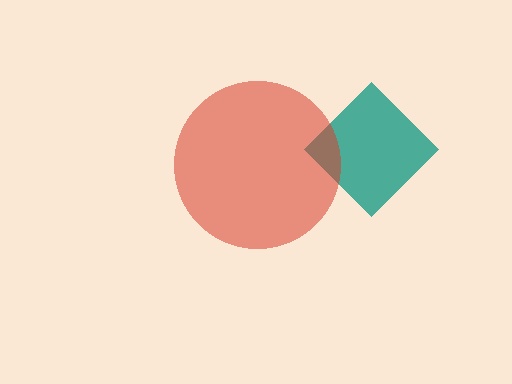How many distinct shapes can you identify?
There are 2 distinct shapes: a teal diamond, a red circle.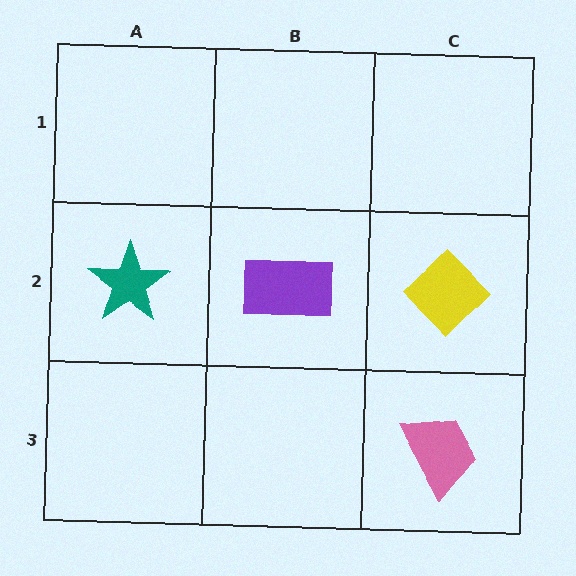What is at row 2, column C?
A yellow diamond.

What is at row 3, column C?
A pink trapezoid.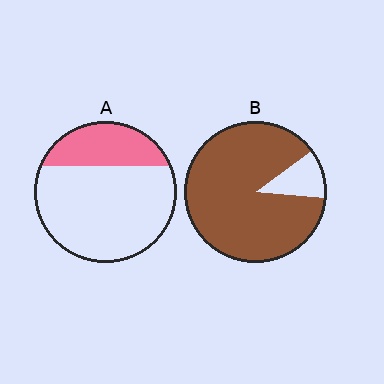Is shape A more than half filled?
No.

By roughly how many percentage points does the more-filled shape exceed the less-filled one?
By roughly 60 percentage points (B over A).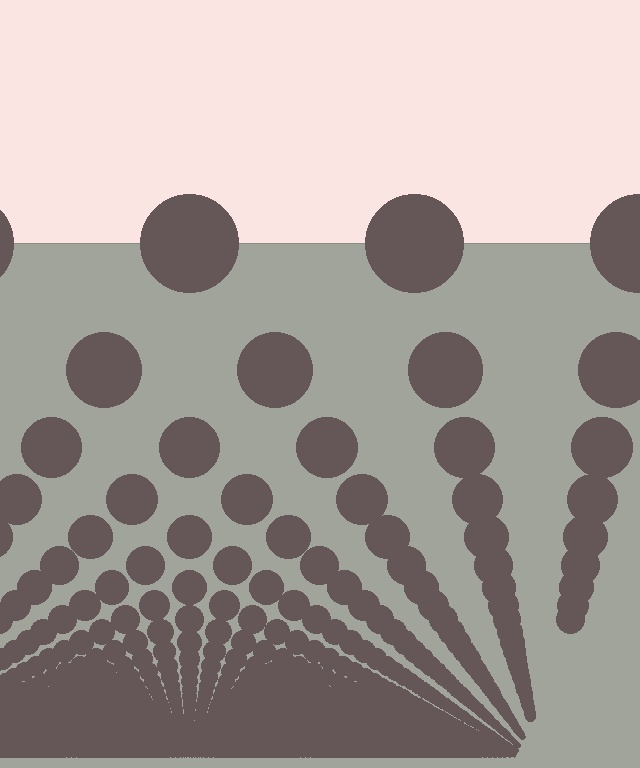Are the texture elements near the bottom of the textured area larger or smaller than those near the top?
Smaller. The gradient is inverted — elements near the bottom are smaller and denser.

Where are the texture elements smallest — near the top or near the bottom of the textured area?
Near the bottom.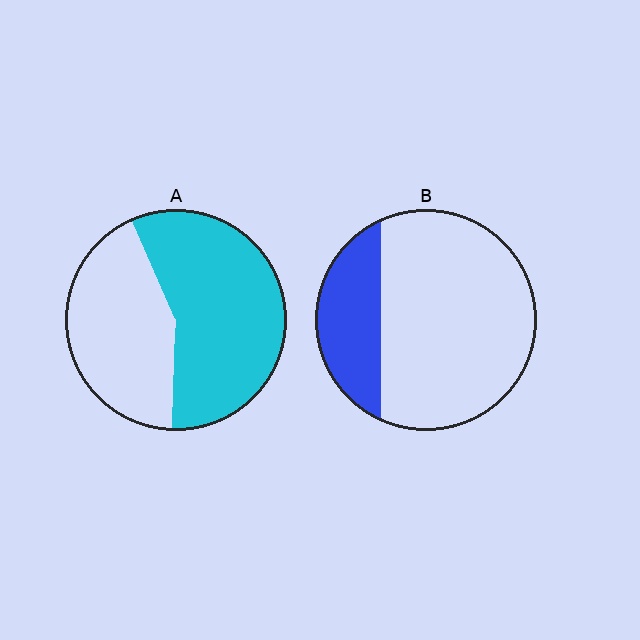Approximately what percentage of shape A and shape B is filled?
A is approximately 55% and B is approximately 25%.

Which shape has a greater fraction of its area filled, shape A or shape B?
Shape A.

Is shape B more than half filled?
No.